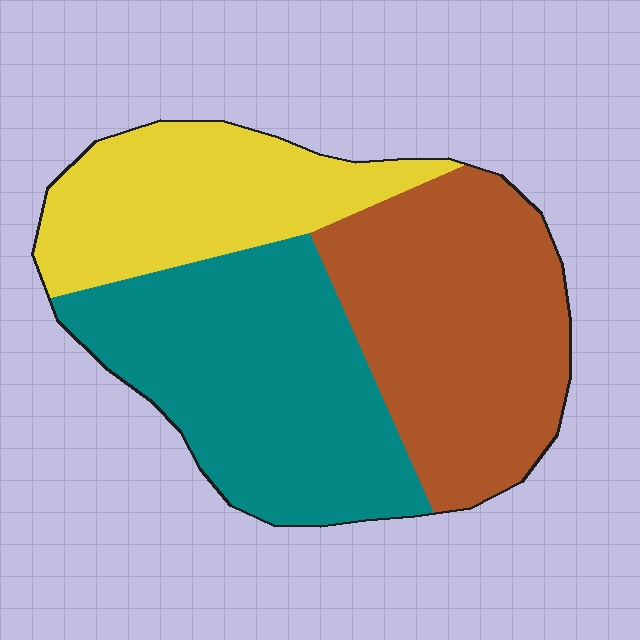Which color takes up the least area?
Yellow, at roughly 25%.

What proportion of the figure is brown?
Brown takes up about three eighths (3/8) of the figure.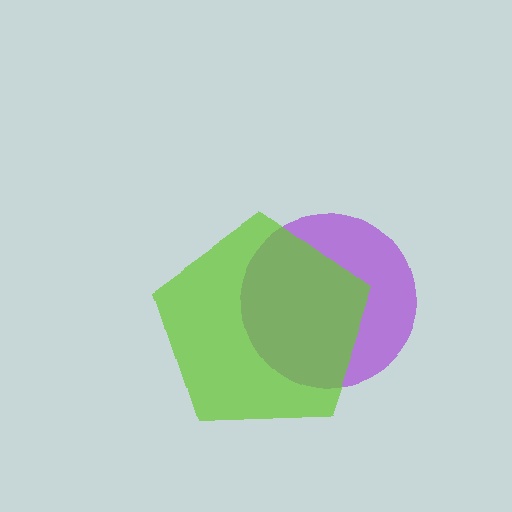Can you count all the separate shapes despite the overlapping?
Yes, there are 2 separate shapes.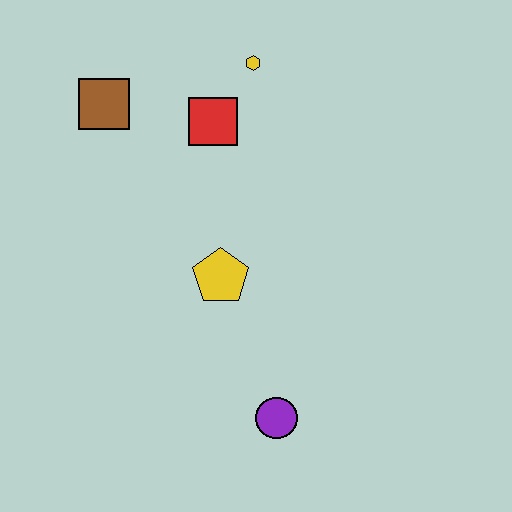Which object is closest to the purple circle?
The yellow pentagon is closest to the purple circle.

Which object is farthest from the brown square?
The purple circle is farthest from the brown square.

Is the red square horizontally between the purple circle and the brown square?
Yes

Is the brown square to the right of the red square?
No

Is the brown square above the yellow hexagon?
No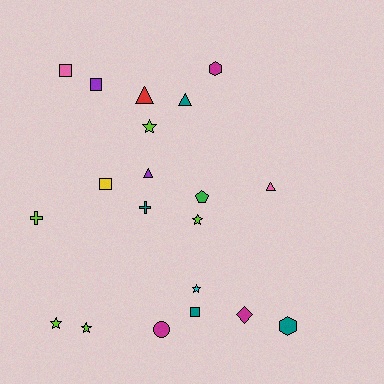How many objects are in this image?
There are 20 objects.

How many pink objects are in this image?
There are 2 pink objects.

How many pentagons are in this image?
There is 1 pentagon.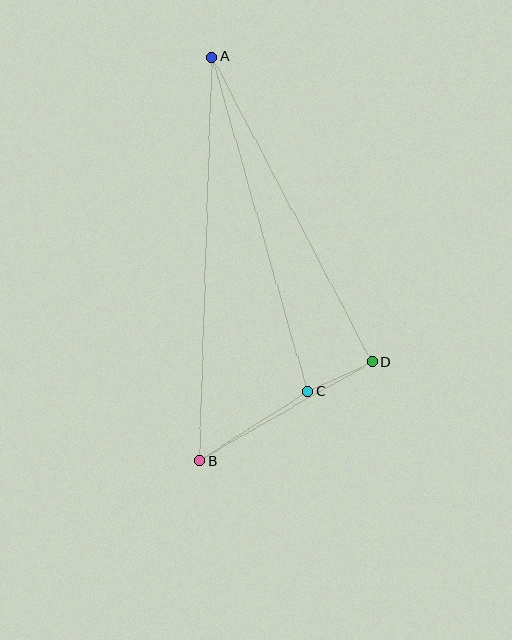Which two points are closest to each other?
Points C and D are closest to each other.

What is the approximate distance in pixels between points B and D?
The distance between B and D is approximately 198 pixels.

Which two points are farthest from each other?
Points A and B are farthest from each other.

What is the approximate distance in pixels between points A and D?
The distance between A and D is approximately 345 pixels.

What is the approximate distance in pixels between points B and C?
The distance between B and C is approximately 128 pixels.